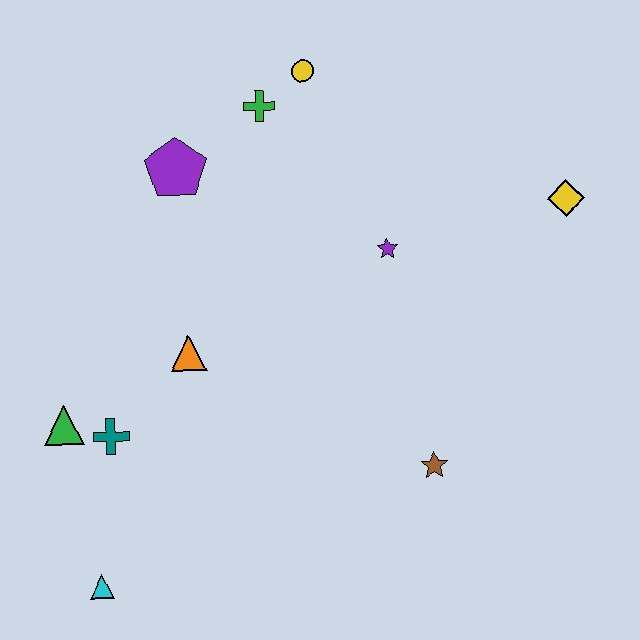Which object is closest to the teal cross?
The green triangle is closest to the teal cross.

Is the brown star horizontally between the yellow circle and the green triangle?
No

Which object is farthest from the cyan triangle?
The yellow diamond is farthest from the cyan triangle.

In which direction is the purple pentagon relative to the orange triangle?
The purple pentagon is above the orange triangle.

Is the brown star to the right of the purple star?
Yes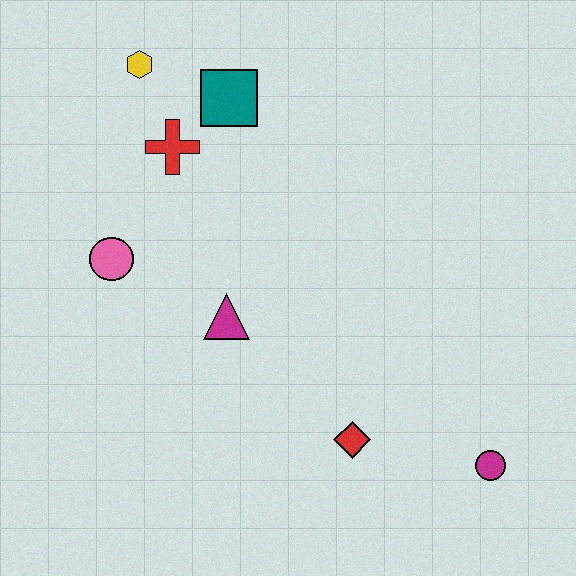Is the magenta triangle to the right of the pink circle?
Yes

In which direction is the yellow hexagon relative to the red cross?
The yellow hexagon is above the red cross.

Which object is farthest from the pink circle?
The magenta circle is farthest from the pink circle.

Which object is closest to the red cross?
The teal square is closest to the red cross.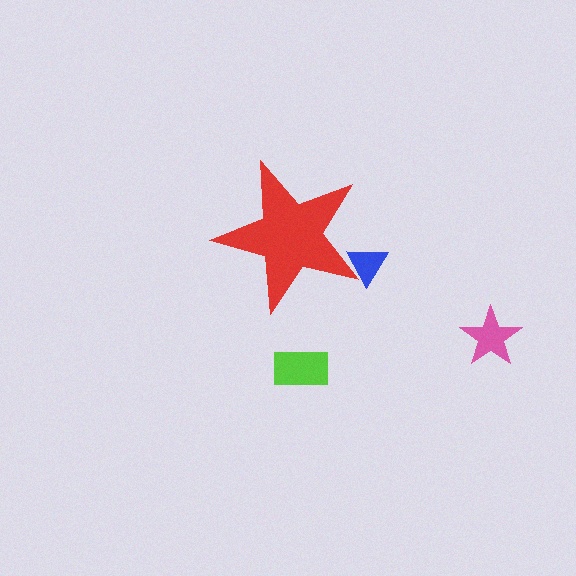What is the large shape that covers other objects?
A red star.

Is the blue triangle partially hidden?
Yes, the blue triangle is partially hidden behind the red star.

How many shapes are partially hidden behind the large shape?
1 shape is partially hidden.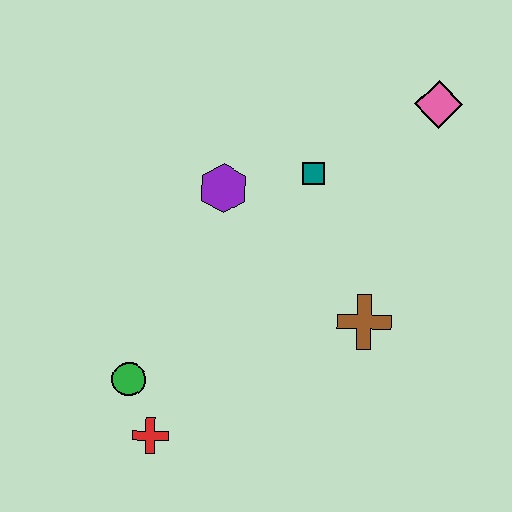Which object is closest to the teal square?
The purple hexagon is closest to the teal square.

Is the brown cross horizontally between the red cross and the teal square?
No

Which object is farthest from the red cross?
The pink diamond is farthest from the red cross.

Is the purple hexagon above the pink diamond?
No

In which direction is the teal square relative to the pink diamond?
The teal square is to the left of the pink diamond.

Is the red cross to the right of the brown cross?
No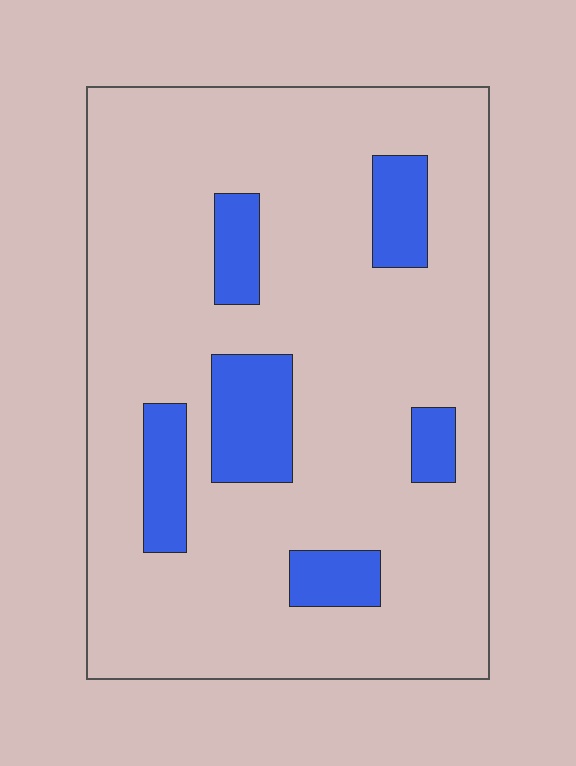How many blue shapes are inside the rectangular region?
6.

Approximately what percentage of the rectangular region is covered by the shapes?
Approximately 15%.